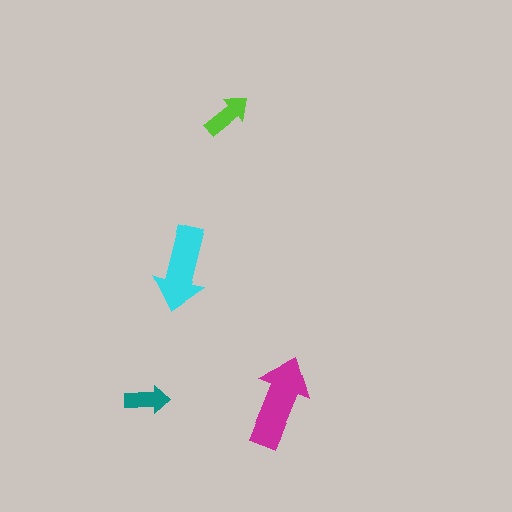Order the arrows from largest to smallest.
the magenta one, the cyan one, the lime one, the teal one.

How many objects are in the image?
There are 4 objects in the image.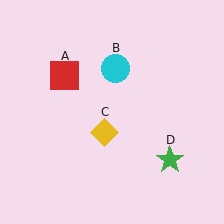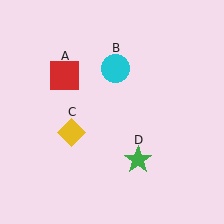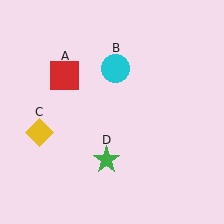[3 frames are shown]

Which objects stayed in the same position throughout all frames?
Red square (object A) and cyan circle (object B) remained stationary.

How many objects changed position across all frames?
2 objects changed position: yellow diamond (object C), green star (object D).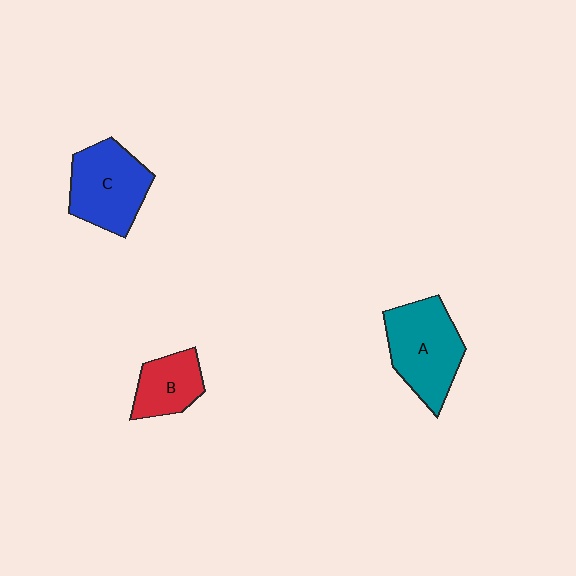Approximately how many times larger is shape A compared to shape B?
Approximately 1.7 times.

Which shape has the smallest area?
Shape B (red).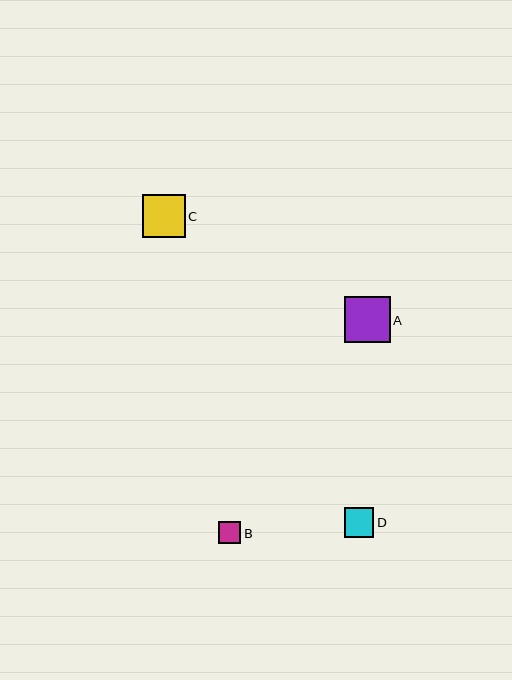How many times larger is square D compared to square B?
Square D is approximately 1.3 times the size of square B.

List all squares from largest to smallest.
From largest to smallest: A, C, D, B.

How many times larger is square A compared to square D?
Square A is approximately 1.6 times the size of square D.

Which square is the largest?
Square A is the largest with a size of approximately 46 pixels.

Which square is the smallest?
Square B is the smallest with a size of approximately 22 pixels.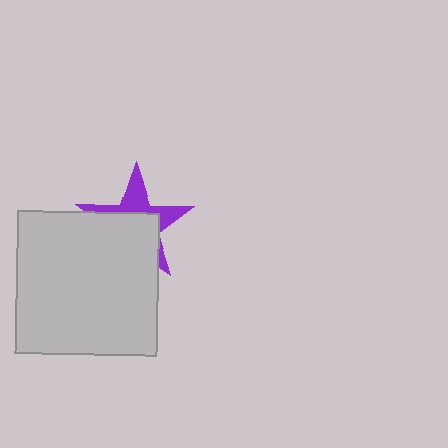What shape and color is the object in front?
The object in front is a light gray square.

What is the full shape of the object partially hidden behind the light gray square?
The partially hidden object is a purple star.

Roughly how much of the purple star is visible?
A small part of it is visible (roughly 40%).